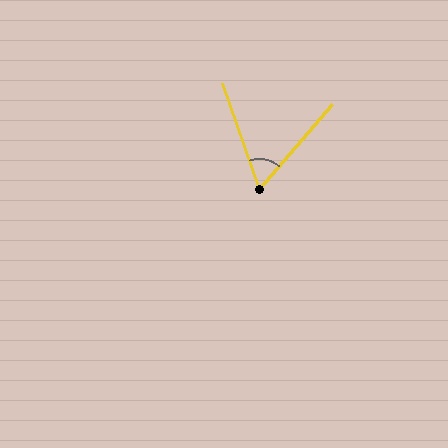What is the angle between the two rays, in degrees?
Approximately 59 degrees.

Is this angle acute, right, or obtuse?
It is acute.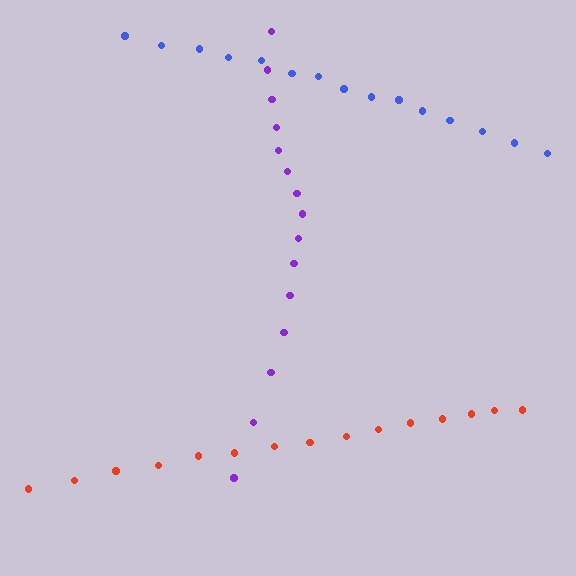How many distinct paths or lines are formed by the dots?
There are 3 distinct paths.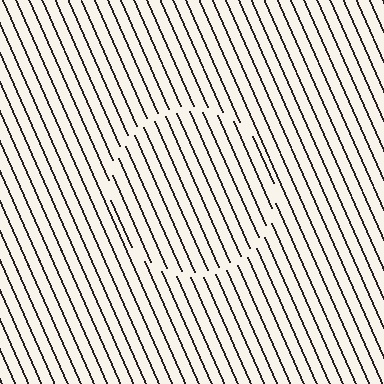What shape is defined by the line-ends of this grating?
An illusory circle. The interior of the shape contains the same grating, shifted by half a period — the contour is defined by the phase discontinuity where line-ends from the inner and outer gratings abut.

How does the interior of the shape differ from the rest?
The interior of the shape contains the same grating, shifted by half a period — the contour is defined by the phase discontinuity where line-ends from the inner and outer gratings abut.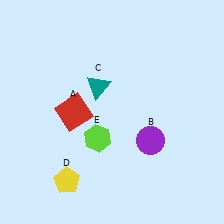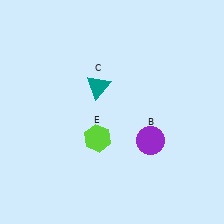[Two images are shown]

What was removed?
The yellow pentagon (D), the red square (A) were removed in Image 2.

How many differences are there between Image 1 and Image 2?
There are 2 differences between the two images.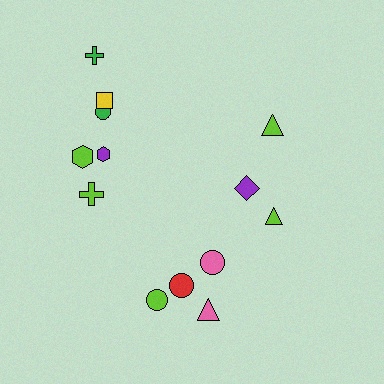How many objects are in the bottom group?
There are 4 objects.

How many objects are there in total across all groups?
There are 13 objects.